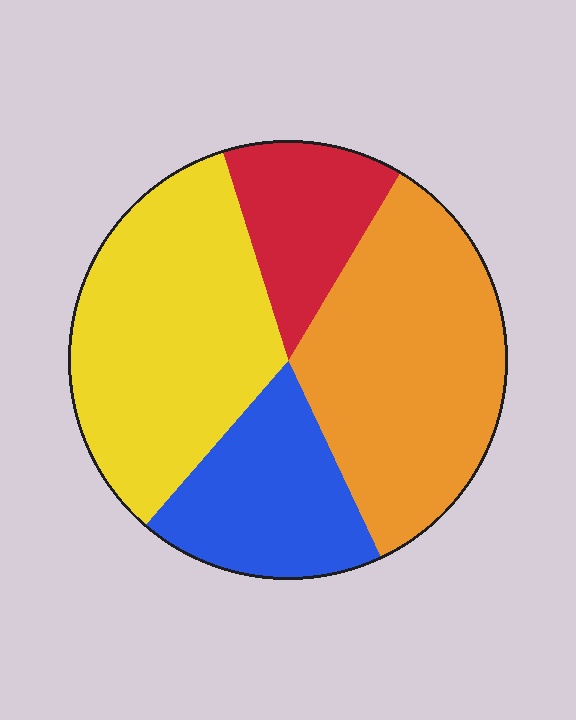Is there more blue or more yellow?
Yellow.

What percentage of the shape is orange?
Orange takes up between a third and a half of the shape.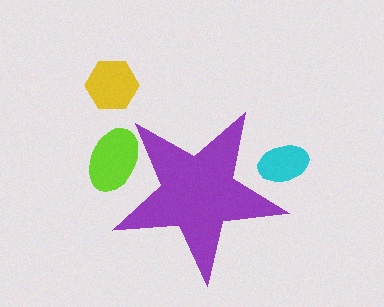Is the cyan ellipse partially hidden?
Yes, the cyan ellipse is partially hidden behind the purple star.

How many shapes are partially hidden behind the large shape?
2 shapes are partially hidden.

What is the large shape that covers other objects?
A purple star.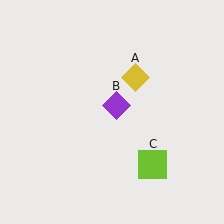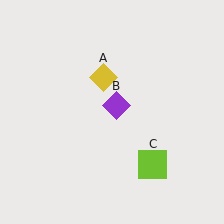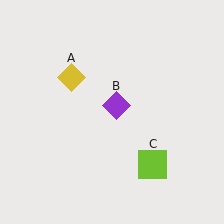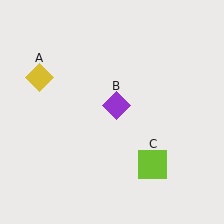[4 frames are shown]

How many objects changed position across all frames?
1 object changed position: yellow diamond (object A).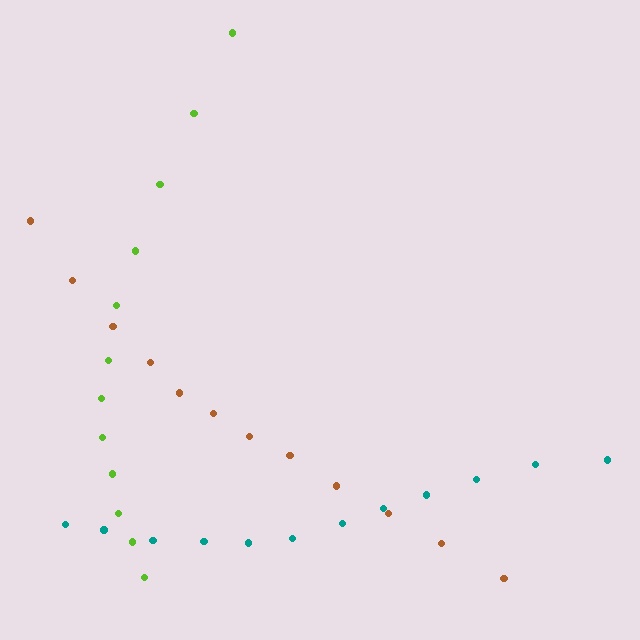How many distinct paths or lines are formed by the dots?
There are 3 distinct paths.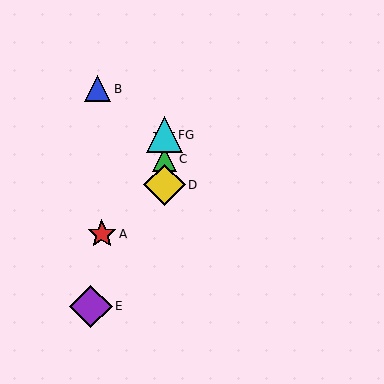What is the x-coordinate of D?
Object D is at x≈164.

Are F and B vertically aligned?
No, F is at x≈164 and B is at x≈98.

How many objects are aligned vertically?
4 objects (C, D, F, G) are aligned vertically.